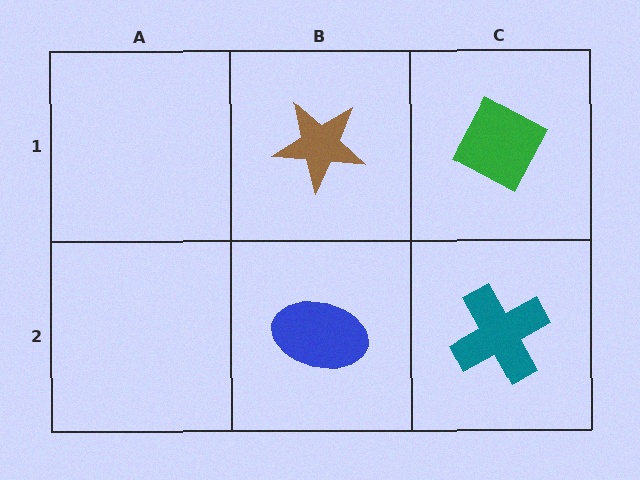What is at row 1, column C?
A green diamond.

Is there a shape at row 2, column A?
No, that cell is empty.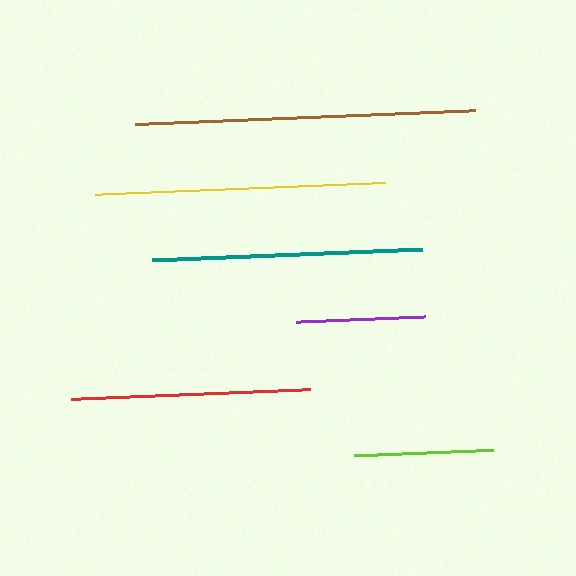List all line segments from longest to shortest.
From longest to shortest: brown, yellow, teal, red, lime, purple.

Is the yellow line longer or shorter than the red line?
The yellow line is longer than the red line.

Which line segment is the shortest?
The purple line is the shortest at approximately 129 pixels.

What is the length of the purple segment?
The purple segment is approximately 129 pixels long.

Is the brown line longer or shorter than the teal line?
The brown line is longer than the teal line.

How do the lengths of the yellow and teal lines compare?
The yellow and teal lines are approximately the same length.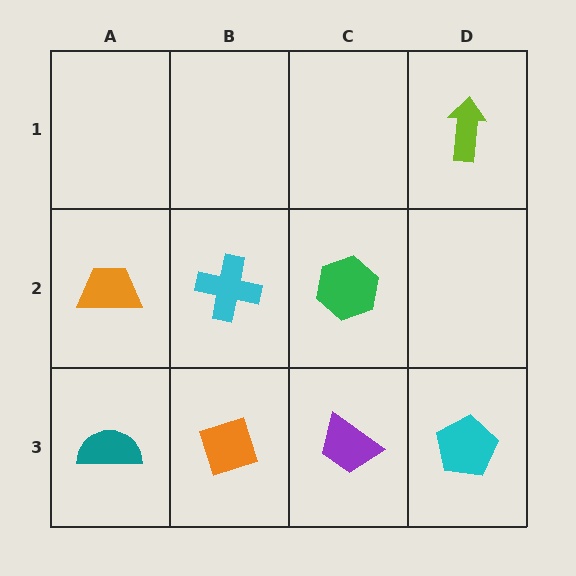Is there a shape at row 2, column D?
No, that cell is empty.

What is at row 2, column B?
A cyan cross.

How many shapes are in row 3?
4 shapes.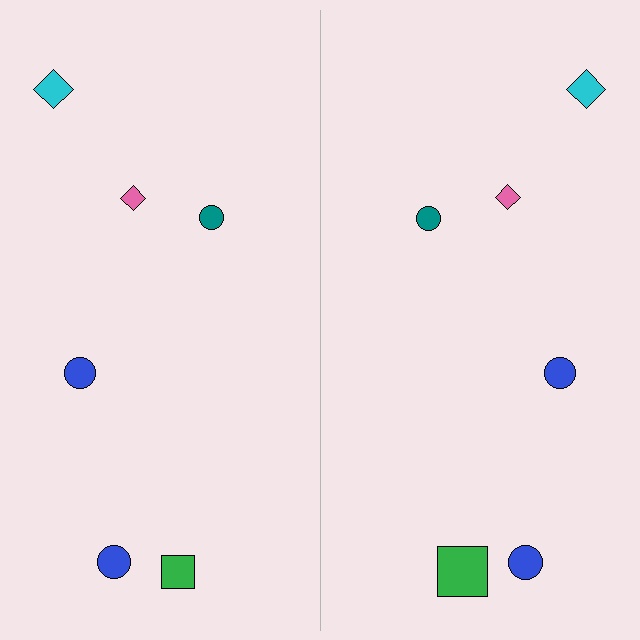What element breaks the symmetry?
The green square on the right side has a different size than its mirror counterpart.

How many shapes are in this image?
There are 12 shapes in this image.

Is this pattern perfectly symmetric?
No, the pattern is not perfectly symmetric. The green square on the right side has a different size than its mirror counterpart.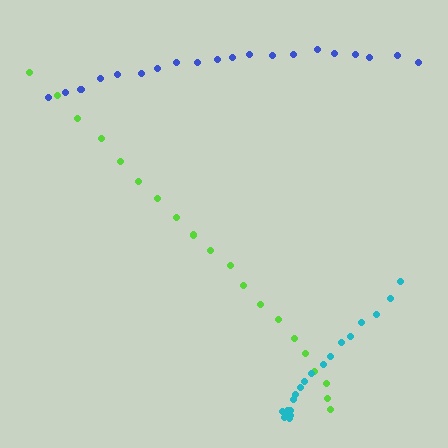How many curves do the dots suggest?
There are 3 distinct paths.